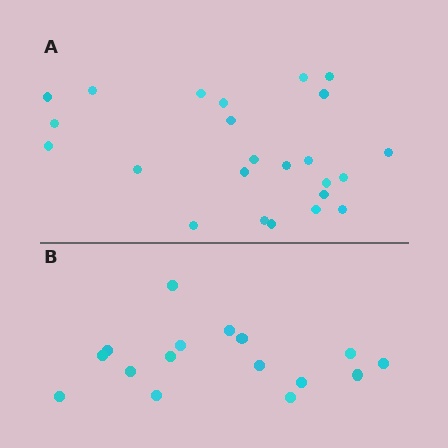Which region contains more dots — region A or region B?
Region A (the top region) has more dots.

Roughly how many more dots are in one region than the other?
Region A has roughly 8 or so more dots than region B.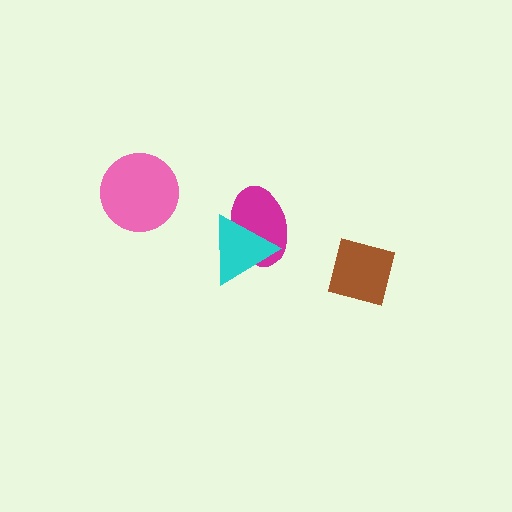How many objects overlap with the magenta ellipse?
1 object overlaps with the magenta ellipse.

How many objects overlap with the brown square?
0 objects overlap with the brown square.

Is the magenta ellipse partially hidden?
Yes, it is partially covered by another shape.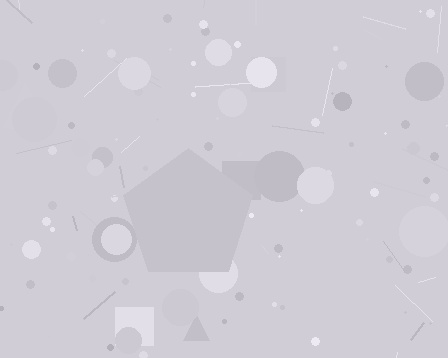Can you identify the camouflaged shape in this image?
The camouflaged shape is a pentagon.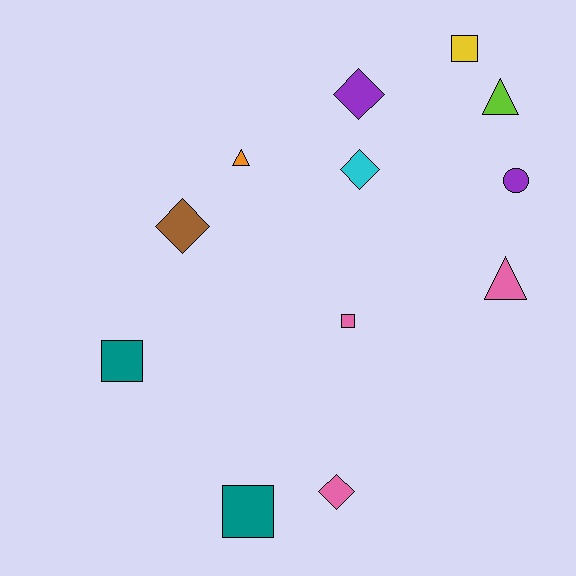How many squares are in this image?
There are 4 squares.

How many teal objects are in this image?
There are 2 teal objects.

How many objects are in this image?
There are 12 objects.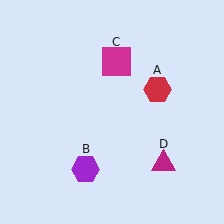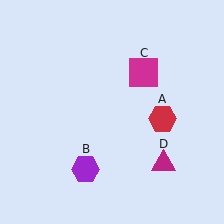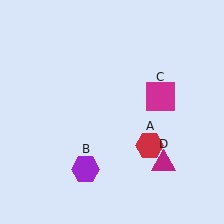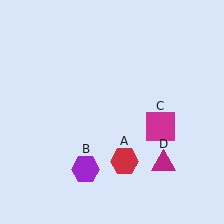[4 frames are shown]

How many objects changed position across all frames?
2 objects changed position: red hexagon (object A), magenta square (object C).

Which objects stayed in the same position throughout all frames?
Purple hexagon (object B) and magenta triangle (object D) remained stationary.